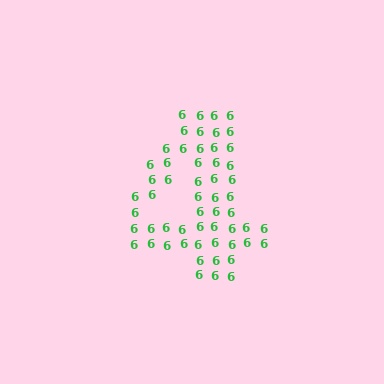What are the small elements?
The small elements are digit 6's.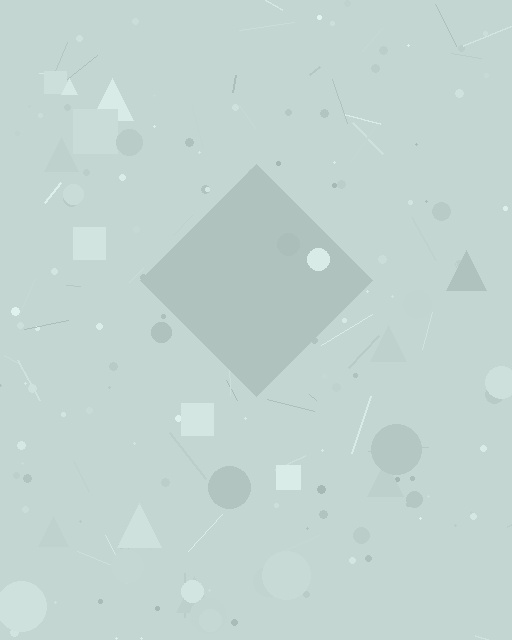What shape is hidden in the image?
A diamond is hidden in the image.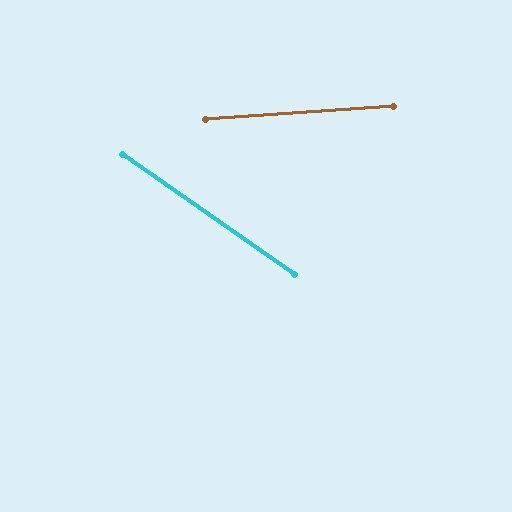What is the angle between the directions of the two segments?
Approximately 39 degrees.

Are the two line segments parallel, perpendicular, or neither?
Neither parallel nor perpendicular — they differ by about 39°.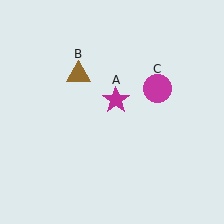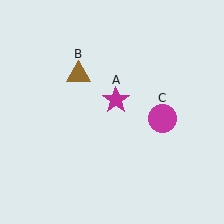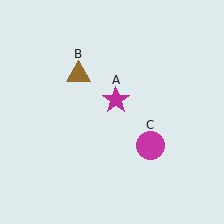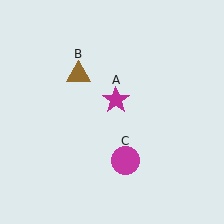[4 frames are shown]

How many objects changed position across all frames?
1 object changed position: magenta circle (object C).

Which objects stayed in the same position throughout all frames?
Magenta star (object A) and brown triangle (object B) remained stationary.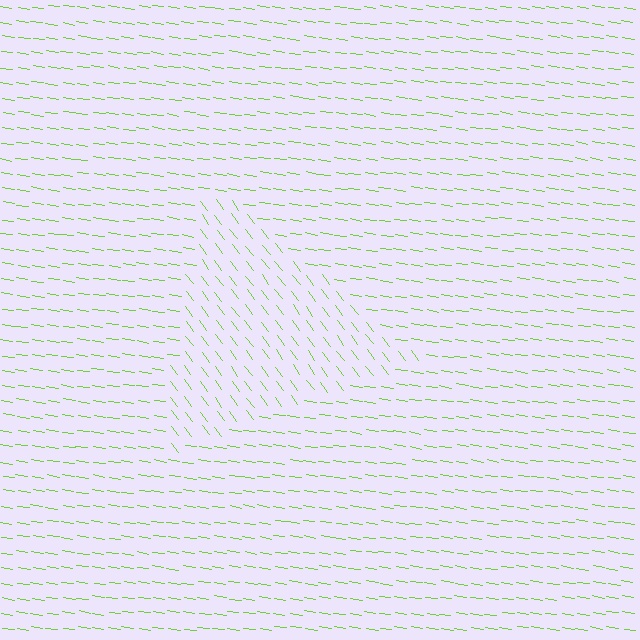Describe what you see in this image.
The image is filled with small lime line segments. A triangle region in the image has lines oriented differently from the surrounding lines, creating a visible texture boundary.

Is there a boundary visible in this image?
Yes, there is a texture boundary formed by a change in line orientation.